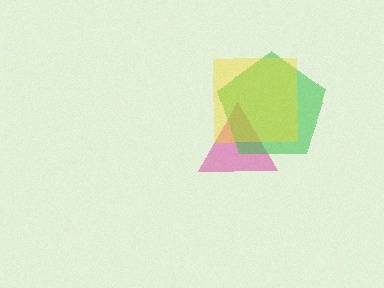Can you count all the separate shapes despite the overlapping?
Yes, there are 3 separate shapes.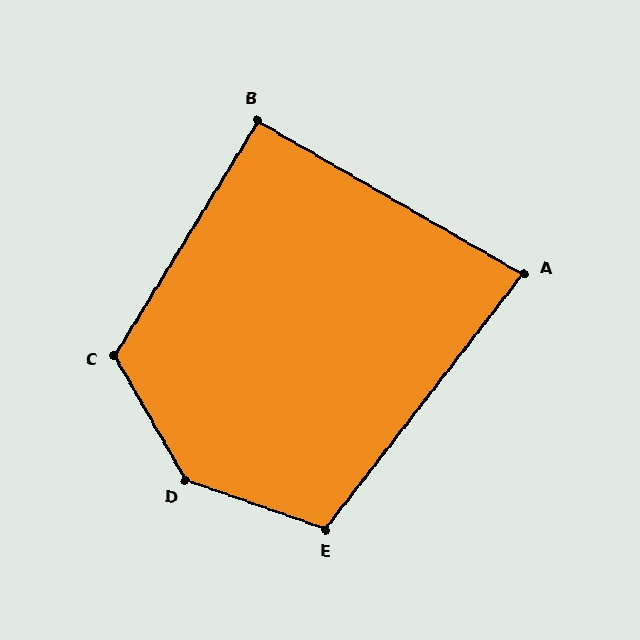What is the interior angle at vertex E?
Approximately 109 degrees (obtuse).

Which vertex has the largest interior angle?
D, at approximately 139 degrees.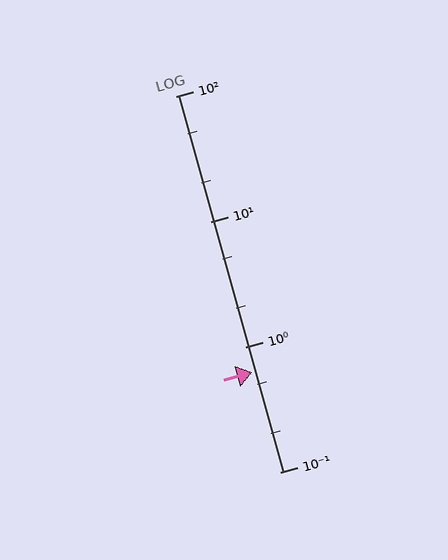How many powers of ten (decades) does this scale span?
The scale spans 3 decades, from 0.1 to 100.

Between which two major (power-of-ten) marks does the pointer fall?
The pointer is between 0.1 and 1.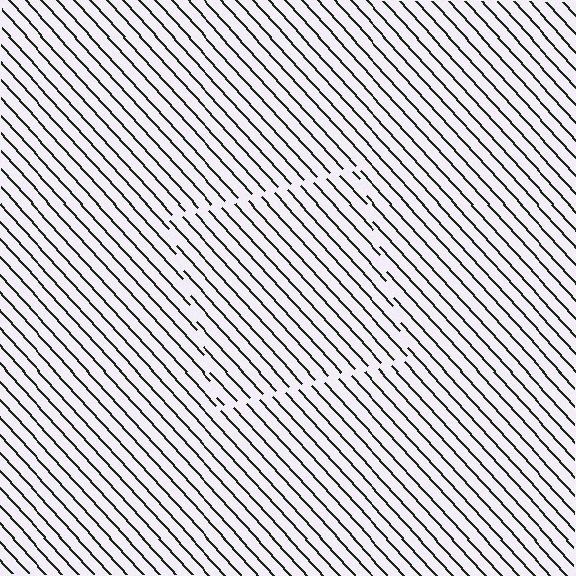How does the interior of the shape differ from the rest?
The interior of the shape contains the same grating, shifted by half a period — the contour is defined by the phase discontinuity where line-ends from the inner and outer gratings abut.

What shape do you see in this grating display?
An illusory square. The interior of the shape contains the same grating, shifted by half a period — the contour is defined by the phase discontinuity where line-ends from the inner and outer gratings abut.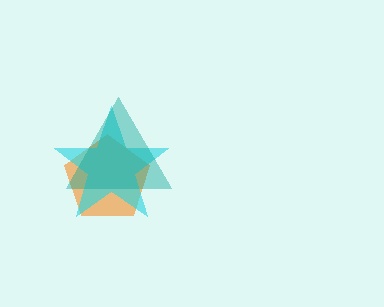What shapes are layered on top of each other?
The layered shapes are: an orange pentagon, a cyan star, a teal triangle.